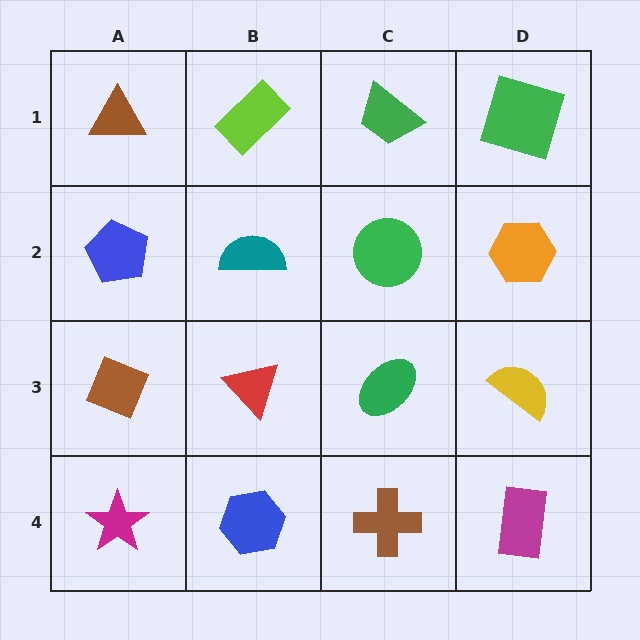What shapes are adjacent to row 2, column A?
A brown triangle (row 1, column A), a brown diamond (row 3, column A), a teal semicircle (row 2, column B).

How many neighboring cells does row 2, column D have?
3.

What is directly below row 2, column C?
A green ellipse.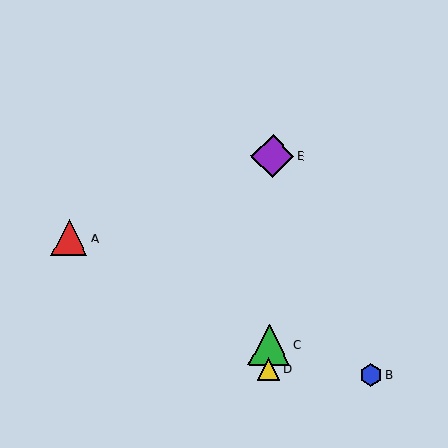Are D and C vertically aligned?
Yes, both are at x≈269.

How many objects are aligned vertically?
3 objects (C, D, E) are aligned vertically.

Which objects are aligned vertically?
Objects C, D, E are aligned vertically.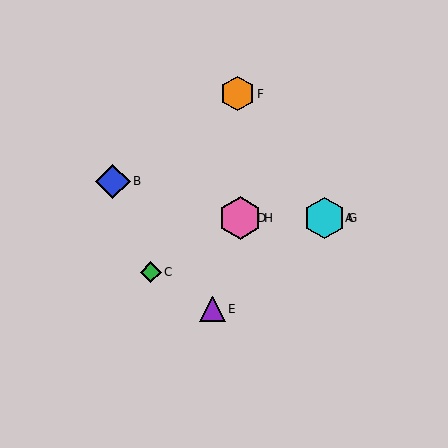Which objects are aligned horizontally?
Objects A, D, G, H are aligned horizontally.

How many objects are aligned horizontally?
4 objects (A, D, G, H) are aligned horizontally.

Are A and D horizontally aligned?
Yes, both are at y≈218.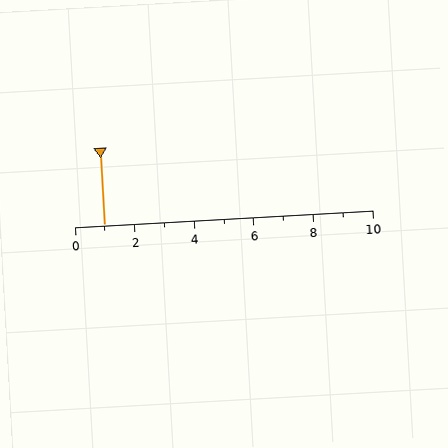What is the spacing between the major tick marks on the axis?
The major ticks are spaced 2 apart.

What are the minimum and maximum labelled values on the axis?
The axis runs from 0 to 10.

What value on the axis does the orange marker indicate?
The marker indicates approximately 1.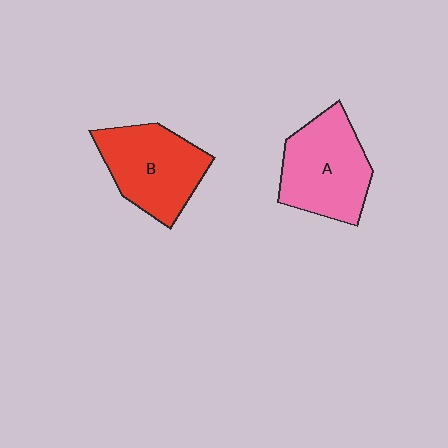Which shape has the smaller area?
Shape B (red).